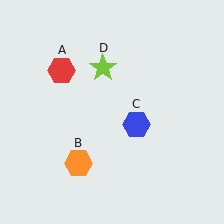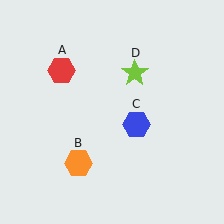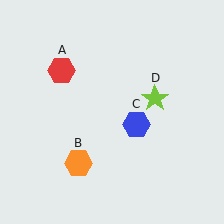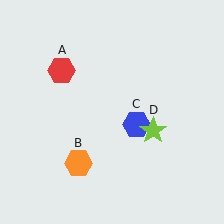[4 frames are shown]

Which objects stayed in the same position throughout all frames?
Red hexagon (object A) and orange hexagon (object B) and blue hexagon (object C) remained stationary.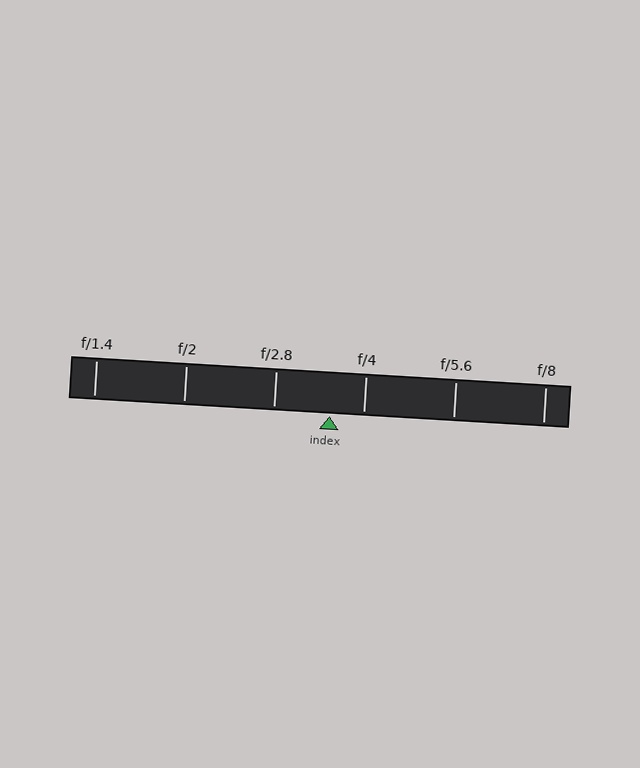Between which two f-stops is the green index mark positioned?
The index mark is between f/2.8 and f/4.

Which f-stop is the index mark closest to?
The index mark is closest to f/4.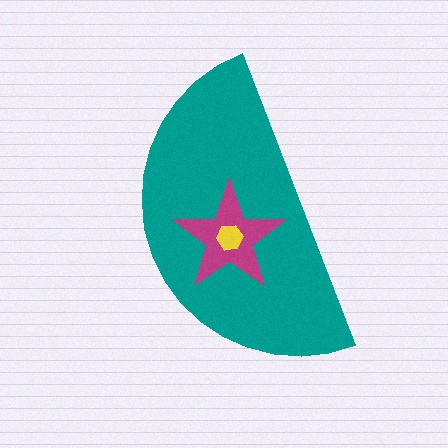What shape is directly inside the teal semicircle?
The magenta star.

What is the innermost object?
The yellow hexagon.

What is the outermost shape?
The teal semicircle.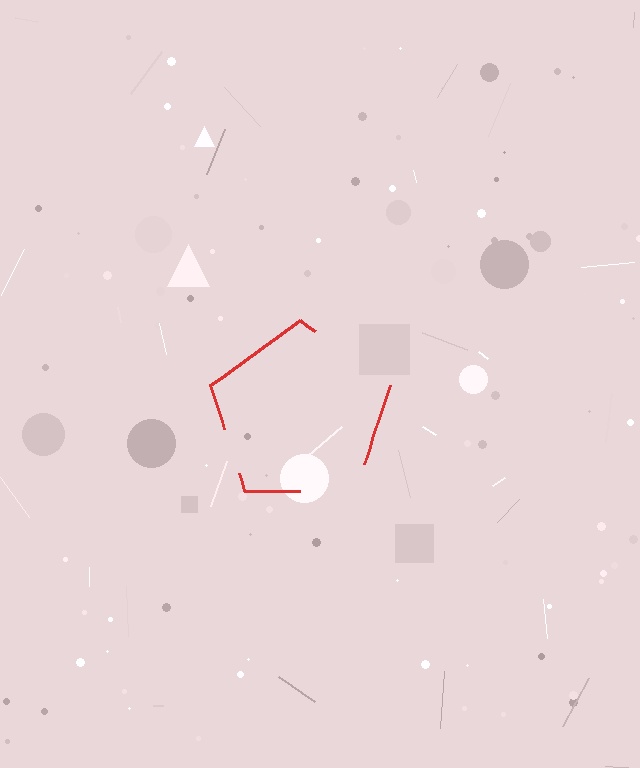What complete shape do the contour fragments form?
The contour fragments form a pentagon.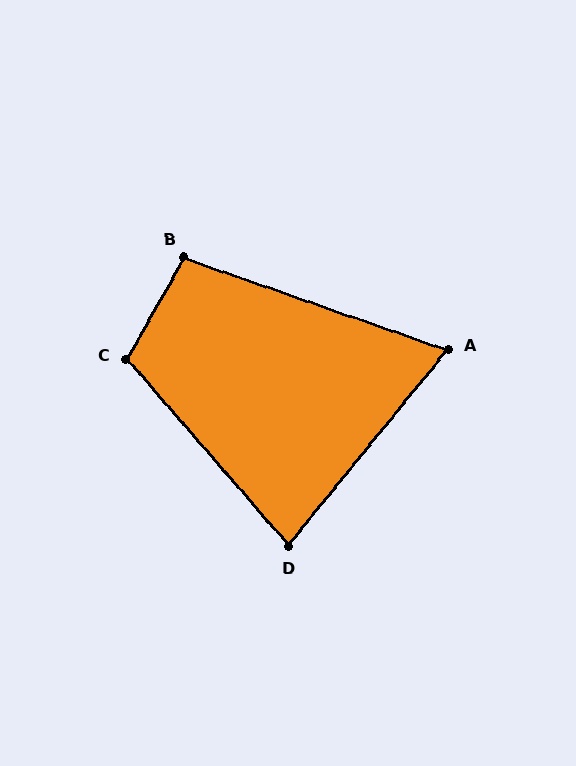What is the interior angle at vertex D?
Approximately 80 degrees (acute).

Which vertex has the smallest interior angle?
A, at approximately 70 degrees.